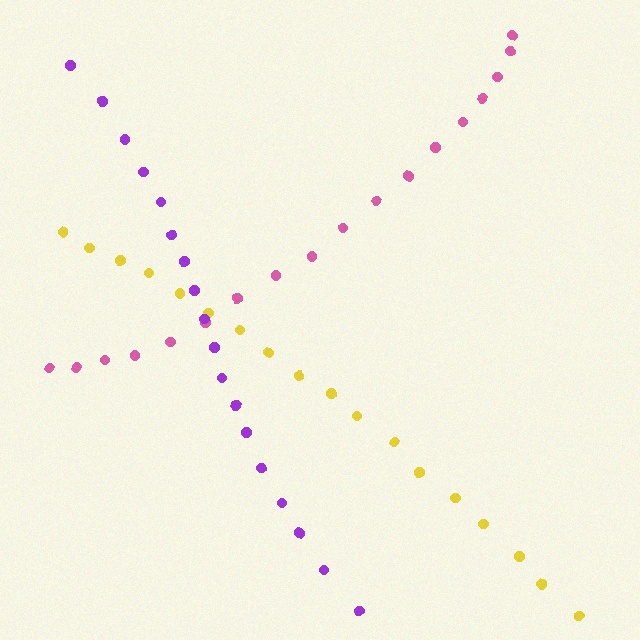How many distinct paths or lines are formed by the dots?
There are 3 distinct paths.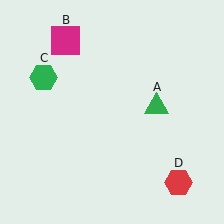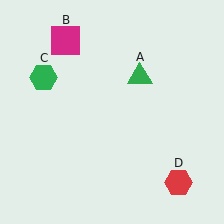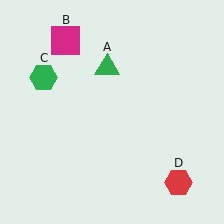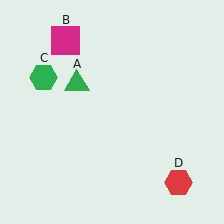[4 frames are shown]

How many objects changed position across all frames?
1 object changed position: green triangle (object A).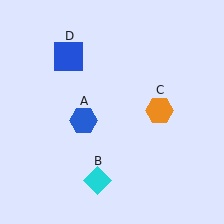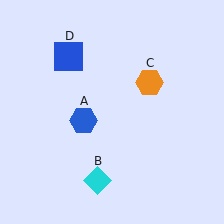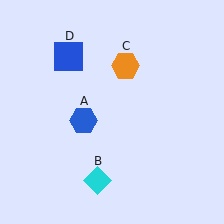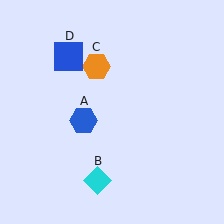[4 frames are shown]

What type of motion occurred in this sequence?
The orange hexagon (object C) rotated counterclockwise around the center of the scene.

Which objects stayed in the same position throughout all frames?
Blue hexagon (object A) and cyan diamond (object B) and blue square (object D) remained stationary.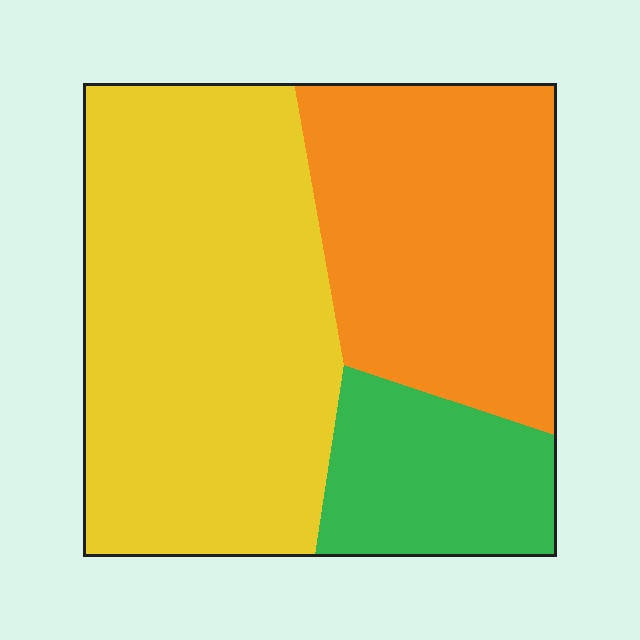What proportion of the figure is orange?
Orange covers 33% of the figure.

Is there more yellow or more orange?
Yellow.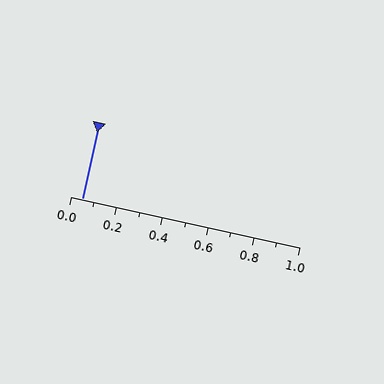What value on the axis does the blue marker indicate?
The marker indicates approximately 0.05.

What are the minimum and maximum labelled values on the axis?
The axis runs from 0.0 to 1.0.